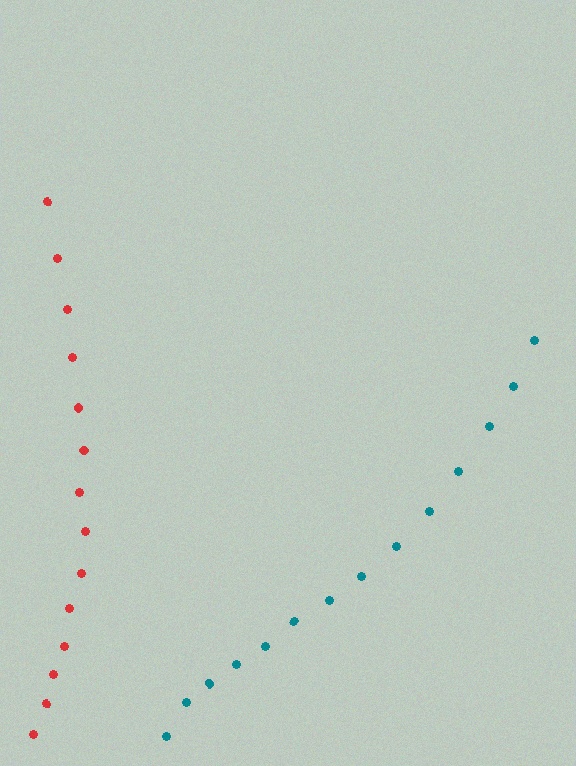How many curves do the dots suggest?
There are 2 distinct paths.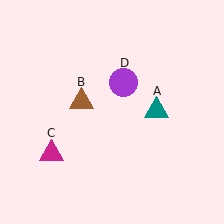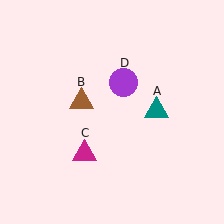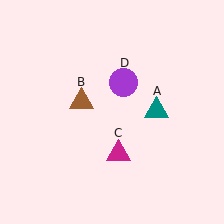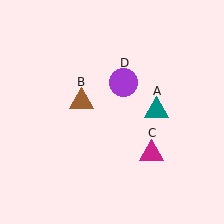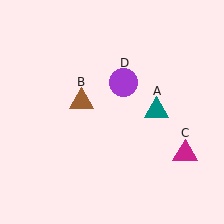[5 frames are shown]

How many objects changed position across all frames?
1 object changed position: magenta triangle (object C).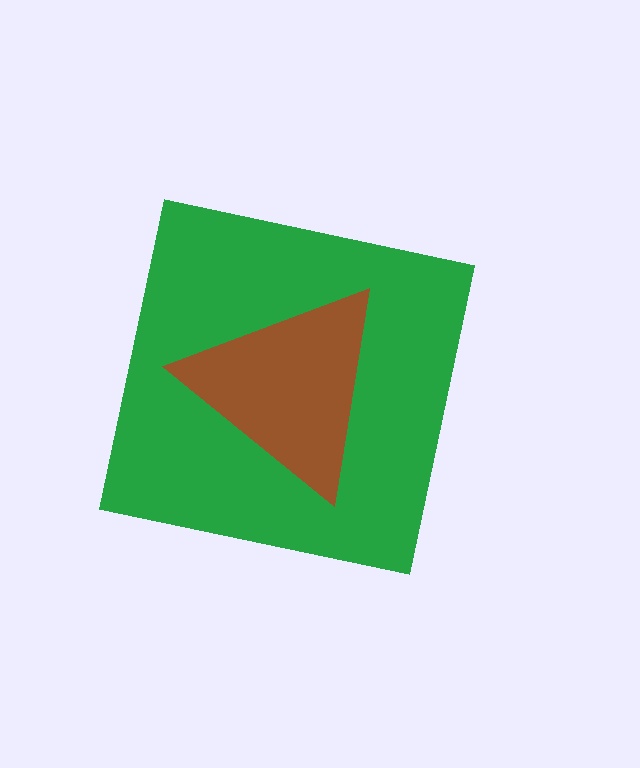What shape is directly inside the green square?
The brown triangle.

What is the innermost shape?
The brown triangle.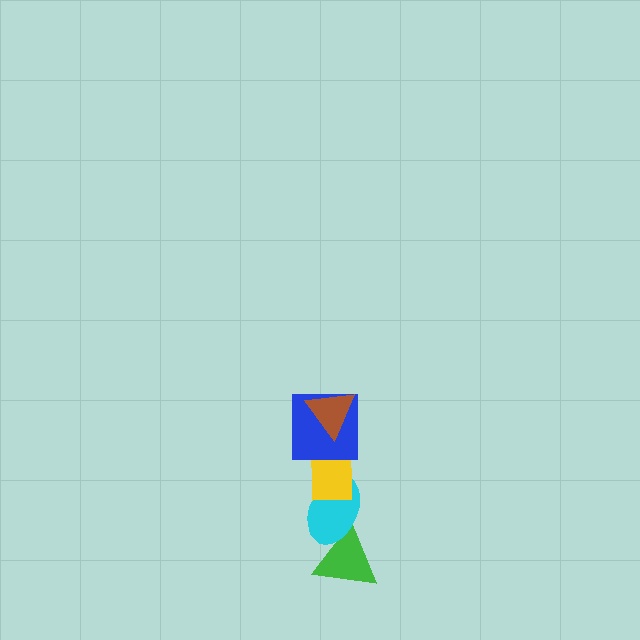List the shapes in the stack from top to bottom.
From top to bottom: the brown triangle, the blue square, the yellow rectangle, the cyan ellipse, the green triangle.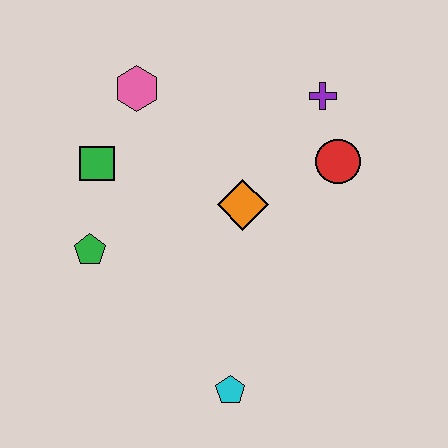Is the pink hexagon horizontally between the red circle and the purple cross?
No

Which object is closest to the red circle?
The purple cross is closest to the red circle.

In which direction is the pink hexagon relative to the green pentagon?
The pink hexagon is above the green pentagon.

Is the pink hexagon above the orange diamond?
Yes